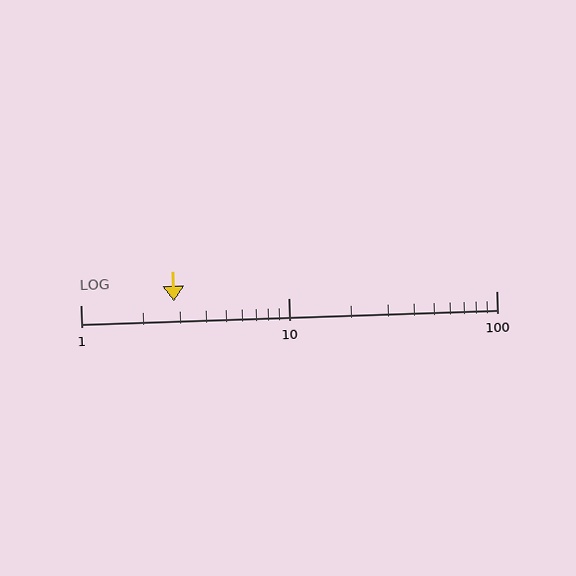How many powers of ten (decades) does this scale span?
The scale spans 2 decades, from 1 to 100.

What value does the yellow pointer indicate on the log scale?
The pointer indicates approximately 2.8.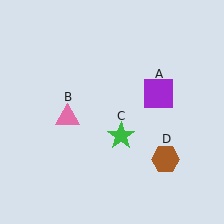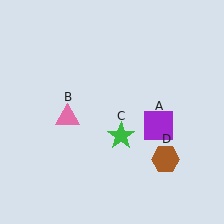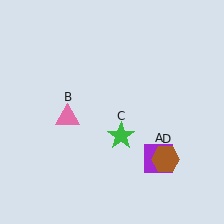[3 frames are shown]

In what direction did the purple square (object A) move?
The purple square (object A) moved down.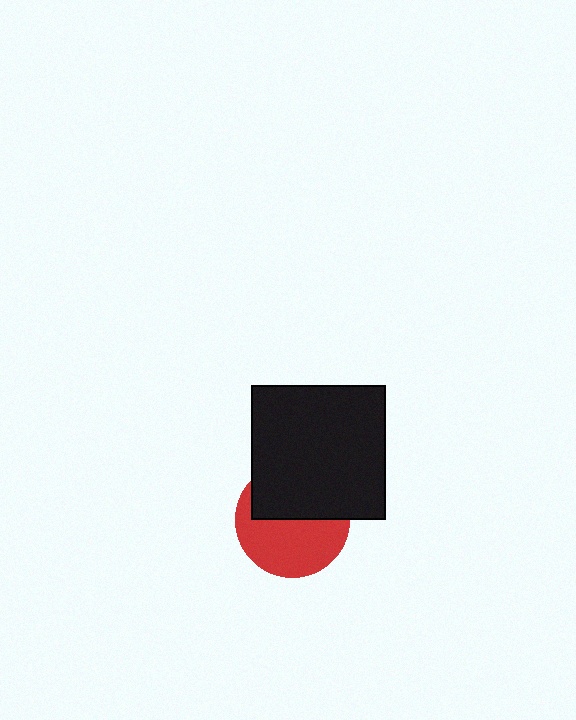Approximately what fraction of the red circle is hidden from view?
Roughly 45% of the red circle is hidden behind the black square.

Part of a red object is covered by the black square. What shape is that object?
It is a circle.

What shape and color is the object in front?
The object in front is a black square.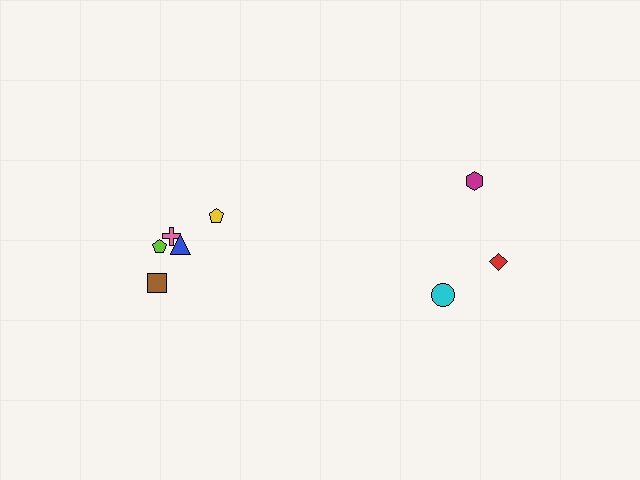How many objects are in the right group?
There are 3 objects.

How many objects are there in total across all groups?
There are 8 objects.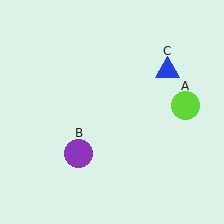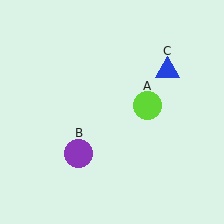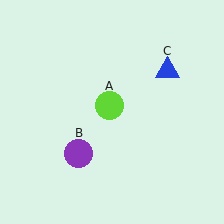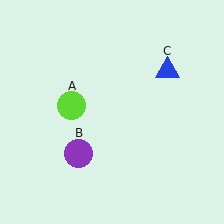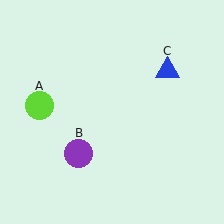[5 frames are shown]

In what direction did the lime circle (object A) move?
The lime circle (object A) moved left.